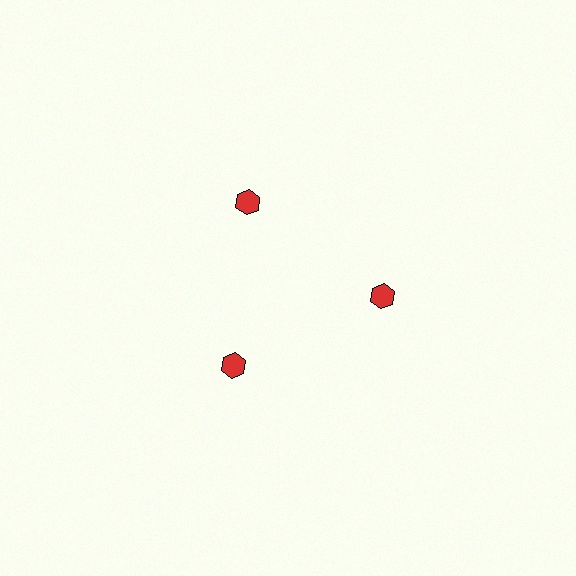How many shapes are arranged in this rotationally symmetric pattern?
There are 3 shapes, arranged in 3 groups of 1.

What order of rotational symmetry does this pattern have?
This pattern has 3-fold rotational symmetry.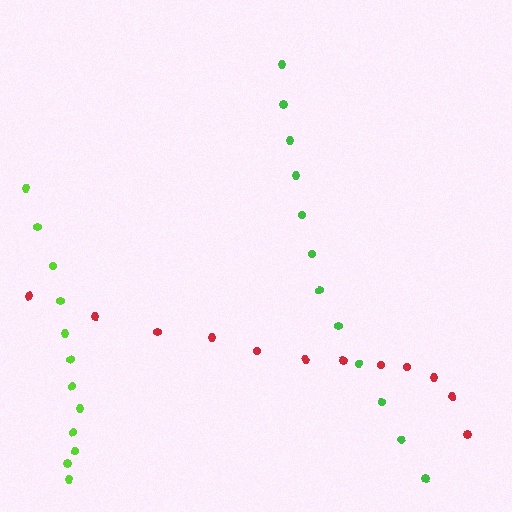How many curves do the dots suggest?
There are 3 distinct paths.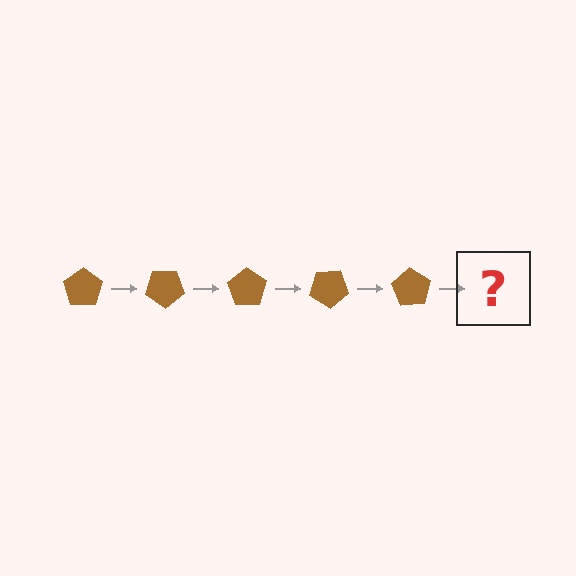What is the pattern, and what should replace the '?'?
The pattern is that the pentagon rotates 35 degrees each step. The '?' should be a brown pentagon rotated 175 degrees.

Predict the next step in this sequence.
The next step is a brown pentagon rotated 175 degrees.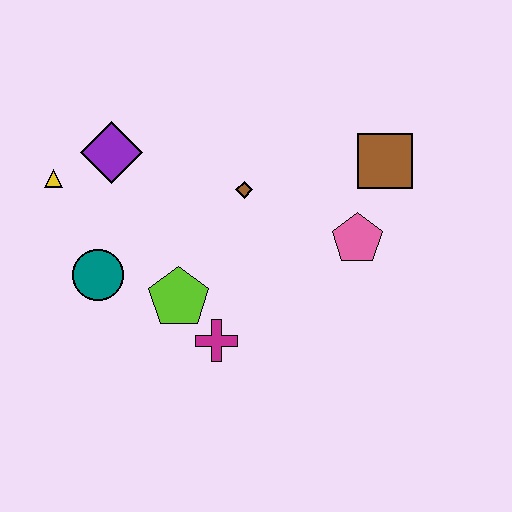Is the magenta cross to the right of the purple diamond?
Yes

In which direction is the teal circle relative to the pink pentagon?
The teal circle is to the left of the pink pentagon.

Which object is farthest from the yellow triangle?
The brown square is farthest from the yellow triangle.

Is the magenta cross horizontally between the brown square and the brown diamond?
No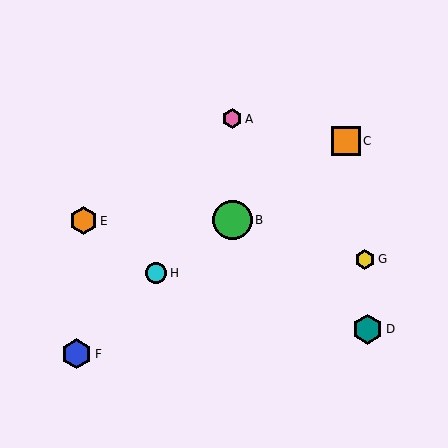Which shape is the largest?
The green circle (labeled B) is the largest.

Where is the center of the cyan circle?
The center of the cyan circle is at (156, 273).